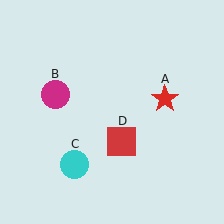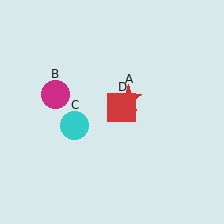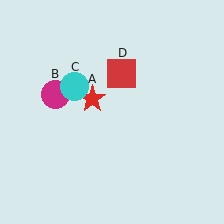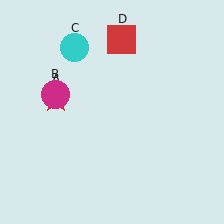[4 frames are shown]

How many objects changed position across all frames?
3 objects changed position: red star (object A), cyan circle (object C), red square (object D).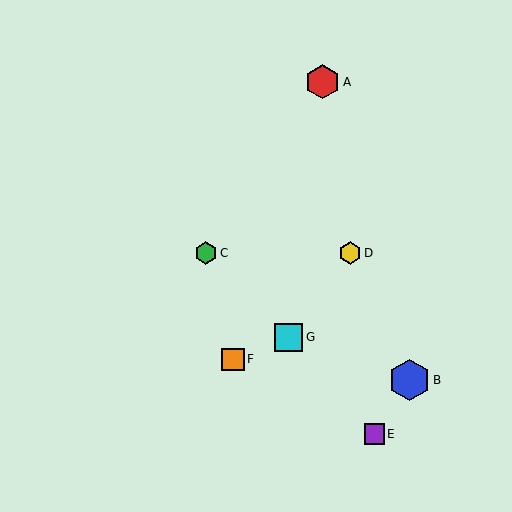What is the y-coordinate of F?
Object F is at y≈359.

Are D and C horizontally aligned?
Yes, both are at y≈253.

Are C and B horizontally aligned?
No, C is at y≈253 and B is at y≈380.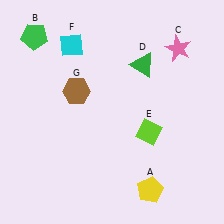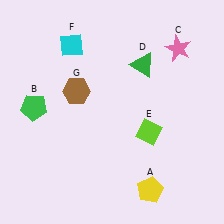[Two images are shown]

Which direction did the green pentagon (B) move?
The green pentagon (B) moved down.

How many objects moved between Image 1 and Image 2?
1 object moved between the two images.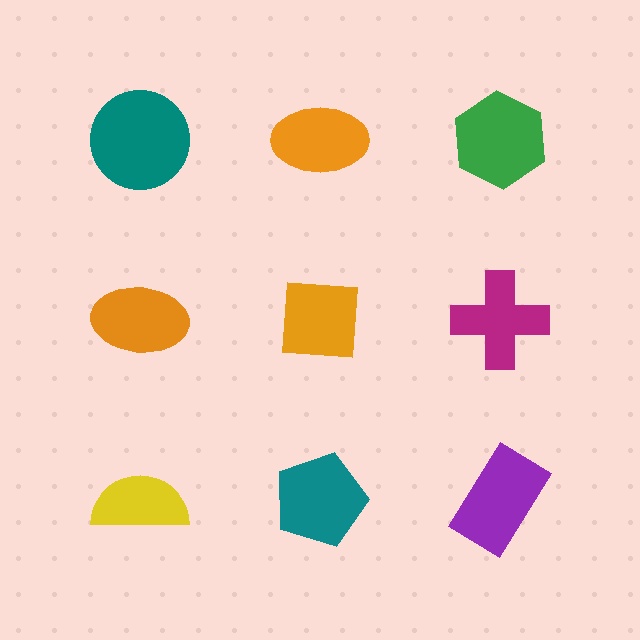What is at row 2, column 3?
A magenta cross.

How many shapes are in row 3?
3 shapes.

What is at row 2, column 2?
An orange square.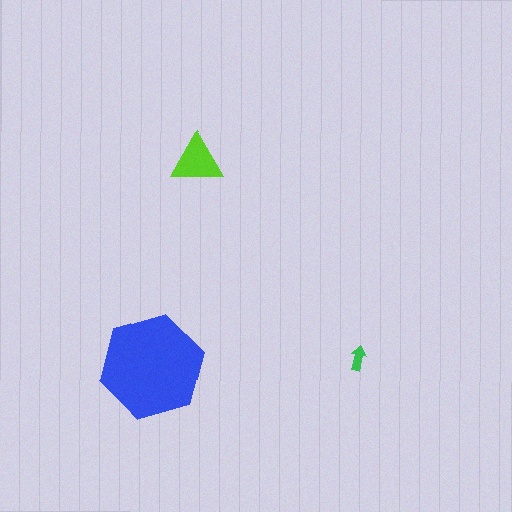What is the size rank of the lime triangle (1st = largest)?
2nd.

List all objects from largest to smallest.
The blue hexagon, the lime triangle, the green arrow.